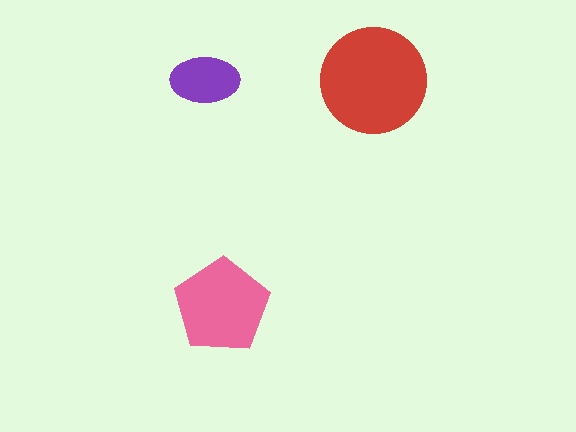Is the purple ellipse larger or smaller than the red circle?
Smaller.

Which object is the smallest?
The purple ellipse.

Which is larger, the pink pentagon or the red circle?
The red circle.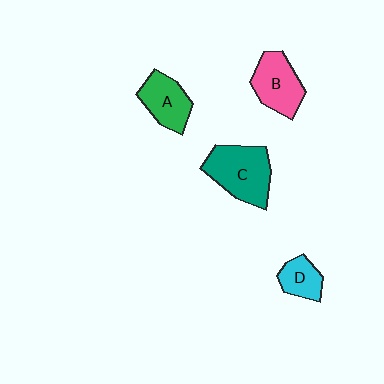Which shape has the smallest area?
Shape D (cyan).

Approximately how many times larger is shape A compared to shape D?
Approximately 1.4 times.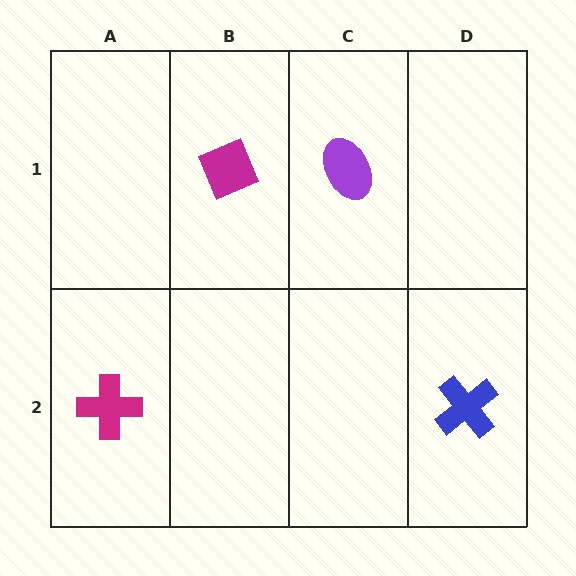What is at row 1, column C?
A purple ellipse.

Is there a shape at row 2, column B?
No, that cell is empty.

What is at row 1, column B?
A magenta diamond.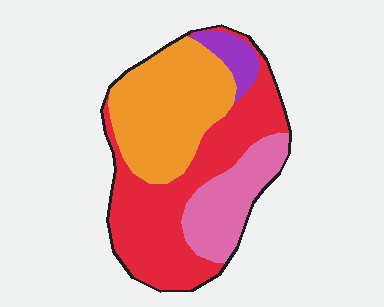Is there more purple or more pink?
Pink.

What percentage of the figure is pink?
Pink covers 19% of the figure.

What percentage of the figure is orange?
Orange takes up between a quarter and a half of the figure.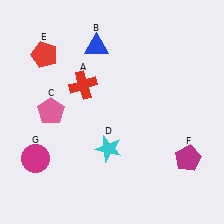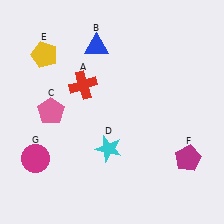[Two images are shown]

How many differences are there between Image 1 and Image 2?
There is 1 difference between the two images.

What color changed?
The pentagon (E) changed from red in Image 1 to yellow in Image 2.